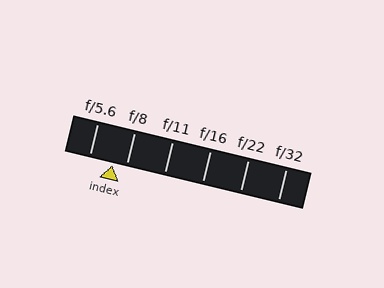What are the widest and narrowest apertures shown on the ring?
The widest aperture shown is f/5.6 and the narrowest is f/32.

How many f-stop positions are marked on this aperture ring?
There are 6 f-stop positions marked.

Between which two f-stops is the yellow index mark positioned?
The index mark is between f/5.6 and f/8.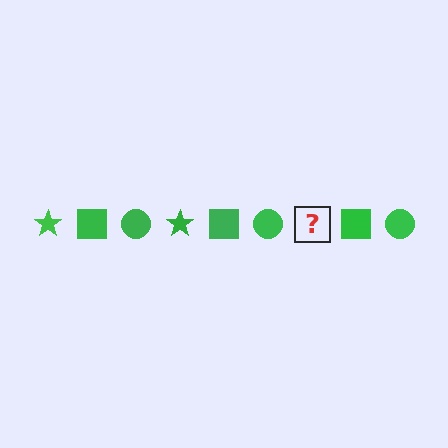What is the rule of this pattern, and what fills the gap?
The rule is that the pattern cycles through star, square, circle shapes in green. The gap should be filled with a green star.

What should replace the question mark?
The question mark should be replaced with a green star.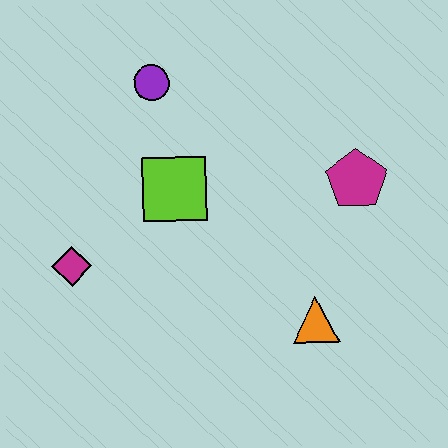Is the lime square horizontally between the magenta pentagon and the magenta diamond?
Yes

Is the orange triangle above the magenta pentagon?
No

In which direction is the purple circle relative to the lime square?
The purple circle is above the lime square.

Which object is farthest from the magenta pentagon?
The magenta diamond is farthest from the magenta pentagon.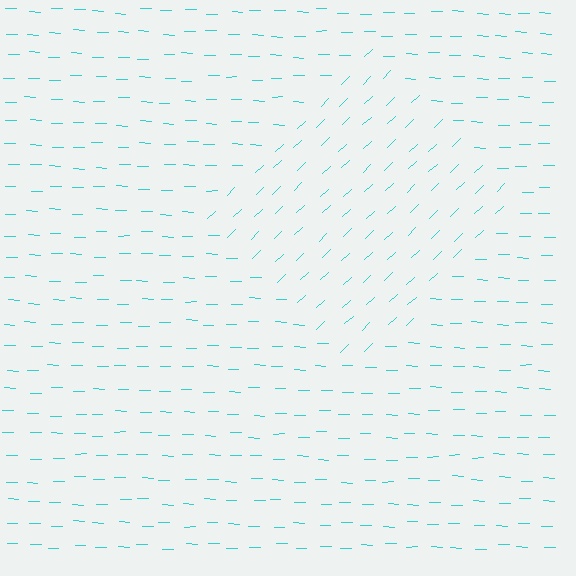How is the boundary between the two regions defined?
The boundary is defined purely by a change in line orientation (approximately 45 degrees difference). All lines are the same color and thickness.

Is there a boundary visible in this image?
Yes, there is a texture boundary formed by a change in line orientation.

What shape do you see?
I see a diamond.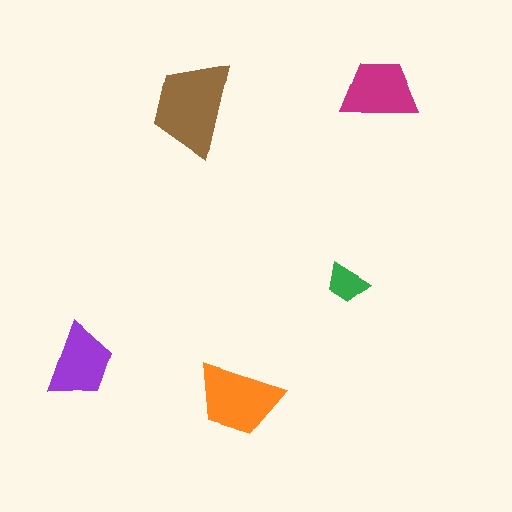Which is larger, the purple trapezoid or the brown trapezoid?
The brown one.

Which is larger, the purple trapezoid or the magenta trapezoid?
The magenta one.